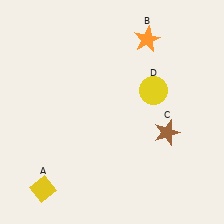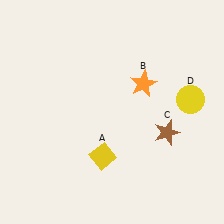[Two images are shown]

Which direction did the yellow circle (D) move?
The yellow circle (D) moved right.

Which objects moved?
The objects that moved are: the yellow diamond (A), the orange star (B), the yellow circle (D).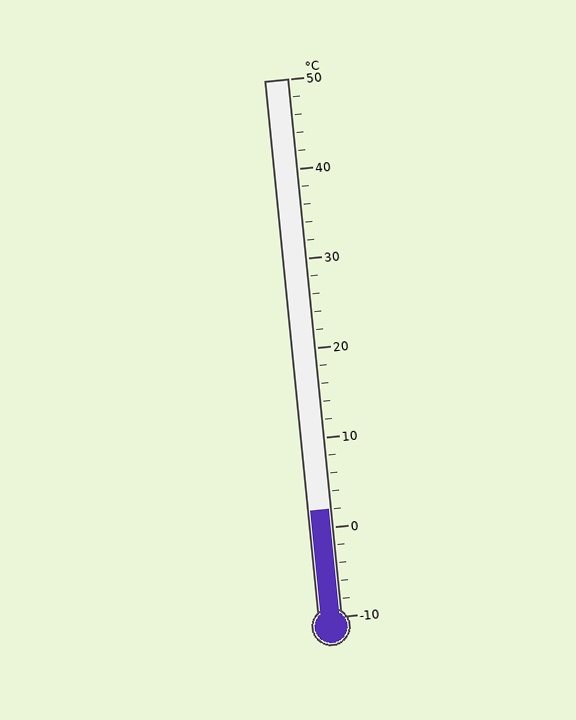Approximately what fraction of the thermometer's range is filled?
The thermometer is filled to approximately 20% of its range.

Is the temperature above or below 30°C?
The temperature is below 30°C.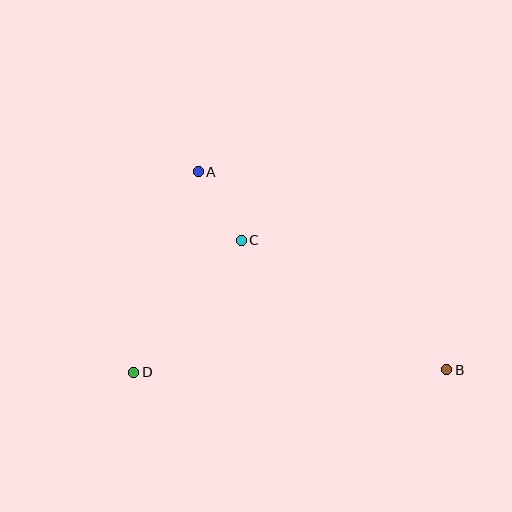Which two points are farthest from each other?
Points A and B are farthest from each other.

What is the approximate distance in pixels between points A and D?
The distance between A and D is approximately 211 pixels.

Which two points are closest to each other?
Points A and C are closest to each other.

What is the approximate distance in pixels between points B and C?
The distance between B and C is approximately 243 pixels.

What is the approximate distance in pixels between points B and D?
The distance between B and D is approximately 313 pixels.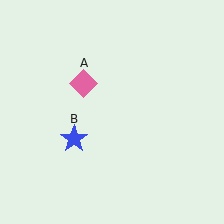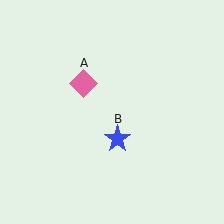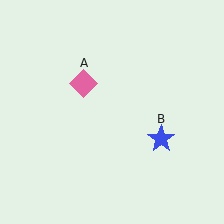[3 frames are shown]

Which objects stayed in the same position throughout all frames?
Pink diamond (object A) remained stationary.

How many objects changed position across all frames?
1 object changed position: blue star (object B).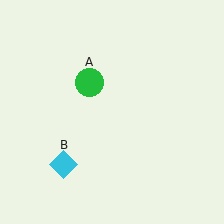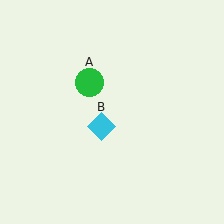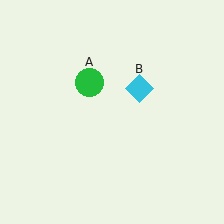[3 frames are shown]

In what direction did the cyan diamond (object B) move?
The cyan diamond (object B) moved up and to the right.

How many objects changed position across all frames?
1 object changed position: cyan diamond (object B).